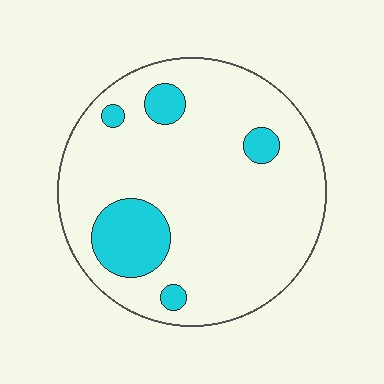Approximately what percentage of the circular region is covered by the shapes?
Approximately 15%.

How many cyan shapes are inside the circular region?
5.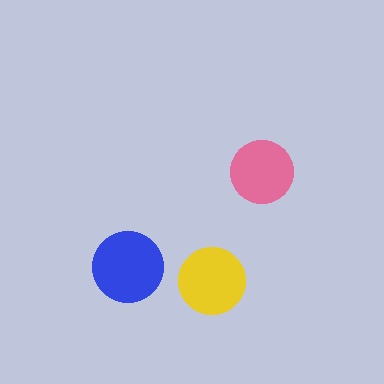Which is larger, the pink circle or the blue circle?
The blue one.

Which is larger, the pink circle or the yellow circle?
The yellow one.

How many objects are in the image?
There are 3 objects in the image.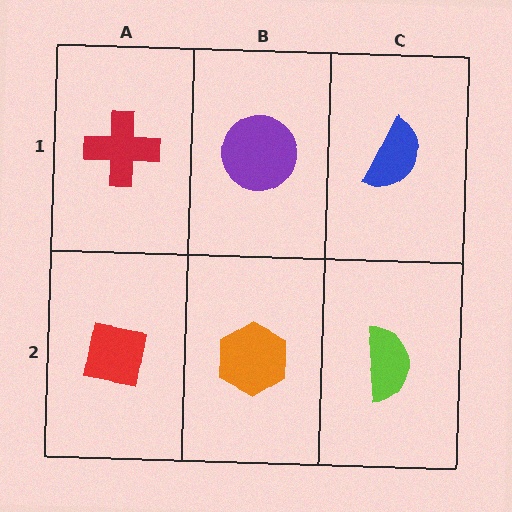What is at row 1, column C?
A blue semicircle.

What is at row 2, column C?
A lime semicircle.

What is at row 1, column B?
A purple circle.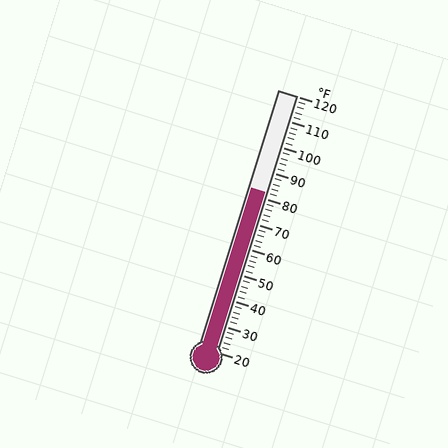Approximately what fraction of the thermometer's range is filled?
The thermometer is filled to approximately 60% of its range.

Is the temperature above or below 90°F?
The temperature is below 90°F.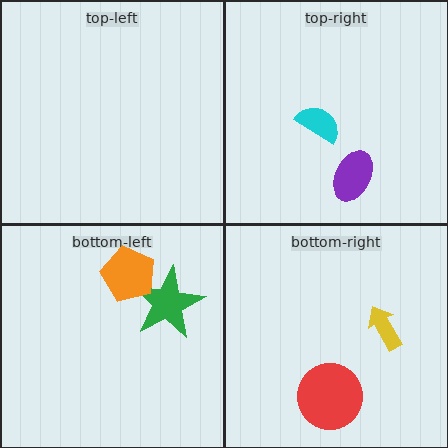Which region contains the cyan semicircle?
The top-right region.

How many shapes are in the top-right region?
2.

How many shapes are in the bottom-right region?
2.